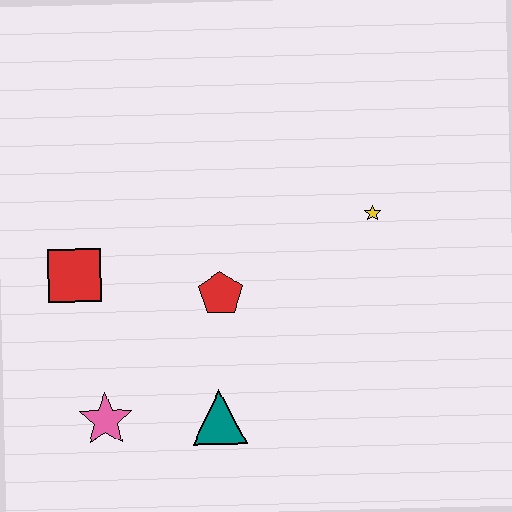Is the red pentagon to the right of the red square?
Yes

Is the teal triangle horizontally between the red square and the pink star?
No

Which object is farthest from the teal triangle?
The yellow star is farthest from the teal triangle.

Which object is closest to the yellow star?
The red pentagon is closest to the yellow star.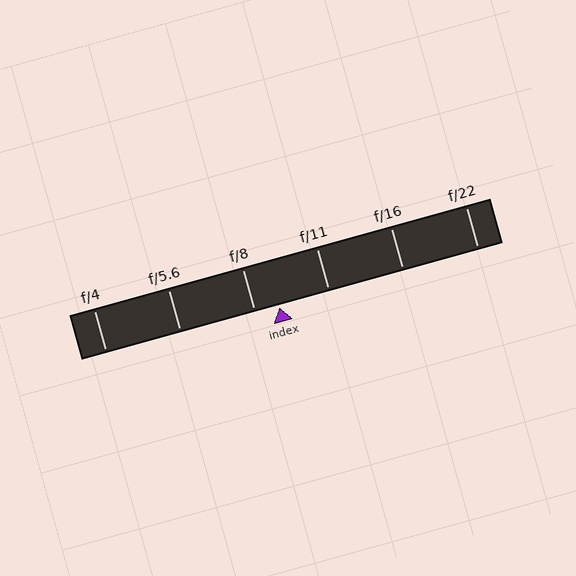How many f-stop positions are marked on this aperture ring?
There are 6 f-stop positions marked.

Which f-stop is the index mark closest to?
The index mark is closest to f/8.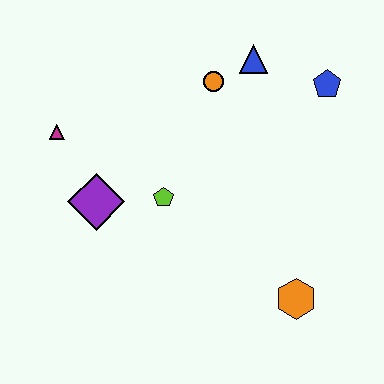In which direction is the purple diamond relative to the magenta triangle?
The purple diamond is below the magenta triangle.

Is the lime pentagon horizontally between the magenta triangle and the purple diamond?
No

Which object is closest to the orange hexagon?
The lime pentagon is closest to the orange hexagon.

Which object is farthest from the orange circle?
The orange hexagon is farthest from the orange circle.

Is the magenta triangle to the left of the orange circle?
Yes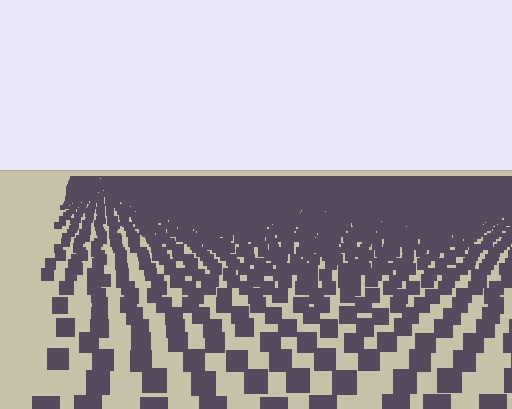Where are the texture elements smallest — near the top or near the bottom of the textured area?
Near the top.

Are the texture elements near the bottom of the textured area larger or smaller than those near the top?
Larger. Near the bottom, elements are closer to the viewer and appear at a bigger on-screen size.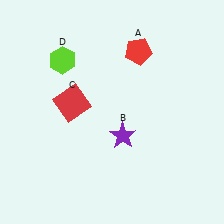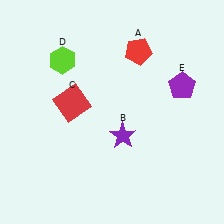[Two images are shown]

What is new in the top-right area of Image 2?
A purple pentagon (E) was added in the top-right area of Image 2.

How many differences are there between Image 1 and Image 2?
There is 1 difference between the two images.